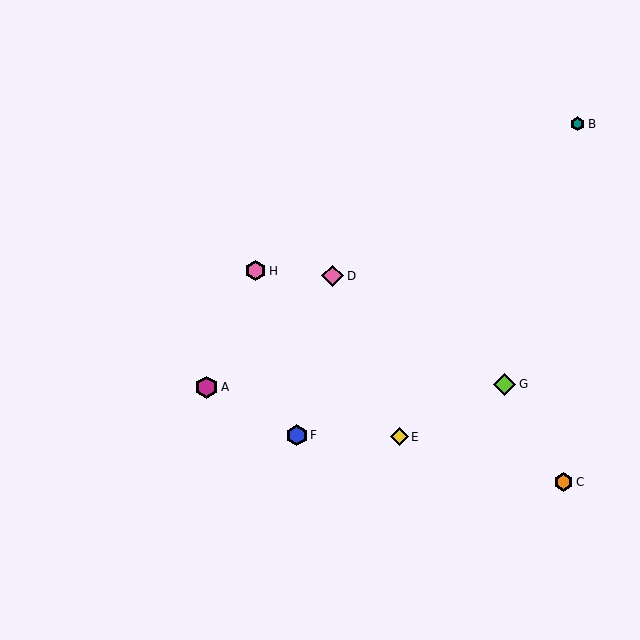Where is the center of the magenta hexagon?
The center of the magenta hexagon is at (207, 387).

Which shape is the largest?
The lime diamond (labeled G) is the largest.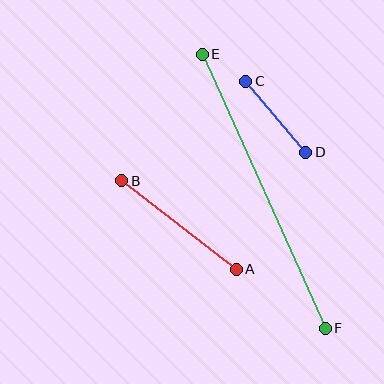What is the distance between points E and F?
The distance is approximately 301 pixels.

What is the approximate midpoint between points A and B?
The midpoint is at approximately (179, 225) pixels.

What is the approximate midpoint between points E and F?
The midpoint is at approximately (264, 191) pixels.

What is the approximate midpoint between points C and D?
The midpoint is at approximately (276, 117) pixels.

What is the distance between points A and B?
The distance is approximately 145 pixels.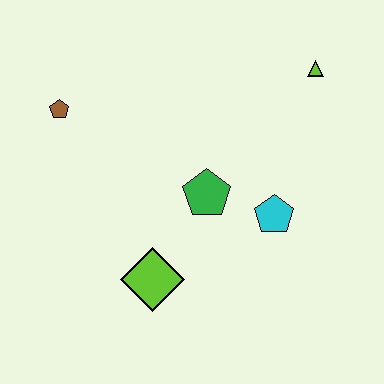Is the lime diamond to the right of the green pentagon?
No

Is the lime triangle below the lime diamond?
No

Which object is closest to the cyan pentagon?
The green pentagon is closest to the cyan pentagon.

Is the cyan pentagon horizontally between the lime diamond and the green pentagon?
No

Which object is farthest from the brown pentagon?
The lime triangle is farthest from the brown pentagon.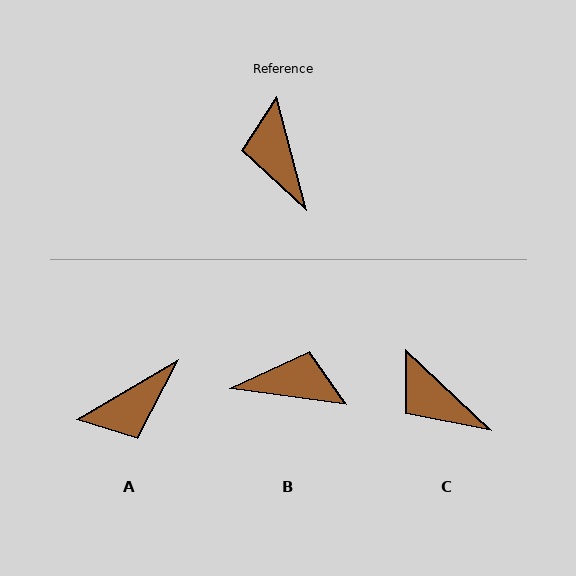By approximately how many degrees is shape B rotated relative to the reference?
Approximately 113 degrees clockwise.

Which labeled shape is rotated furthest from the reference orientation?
B, about 113 degrees away.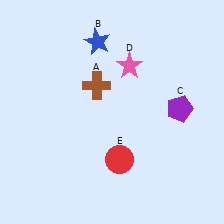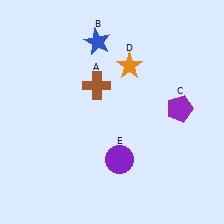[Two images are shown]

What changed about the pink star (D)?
In Image 1, D is pink. In Image 2, it changed to orange.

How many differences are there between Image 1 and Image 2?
There are 2 differences between the two images.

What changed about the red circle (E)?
In Image 1, E is red. In Image 2, it changed to purple.